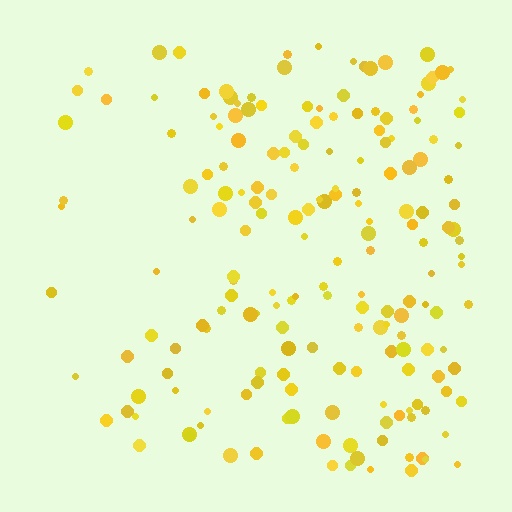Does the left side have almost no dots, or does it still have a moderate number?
Still a moderate number, just noticeably fewer than the right.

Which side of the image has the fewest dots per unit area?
The left.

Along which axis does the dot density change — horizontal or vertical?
Horizontal.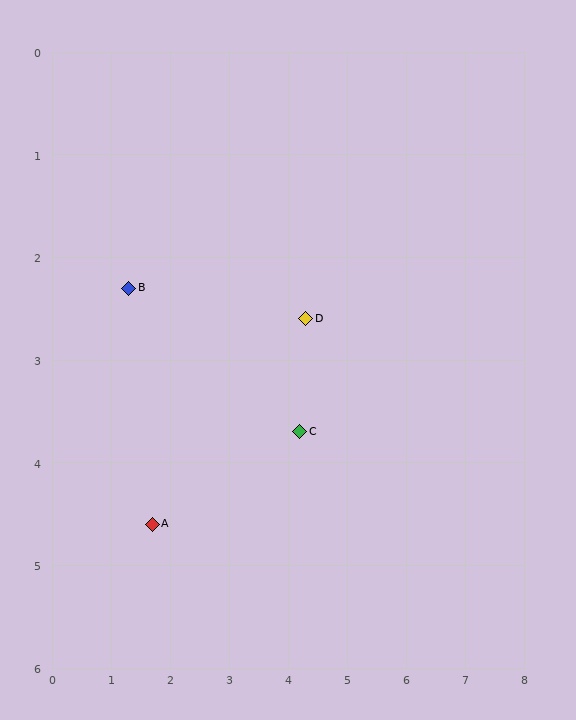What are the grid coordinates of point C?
Point C is at approximately (4.2, 3.7).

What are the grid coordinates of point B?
Point B is at approximately (1.3, 2.3).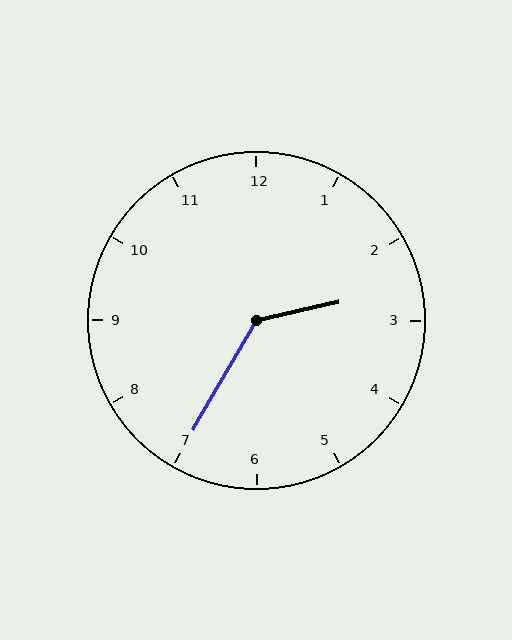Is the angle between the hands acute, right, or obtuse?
It is obtuse.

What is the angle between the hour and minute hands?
Approximately 132 degrees.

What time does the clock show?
2:35.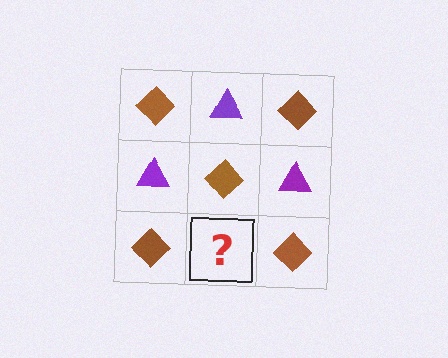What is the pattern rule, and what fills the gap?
The rule is that it alternates brown diamond and purple triangle in a checkerboard pattern. The gap should be filled with a purple triangle.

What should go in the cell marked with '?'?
The missing cell should contain a purple triangle.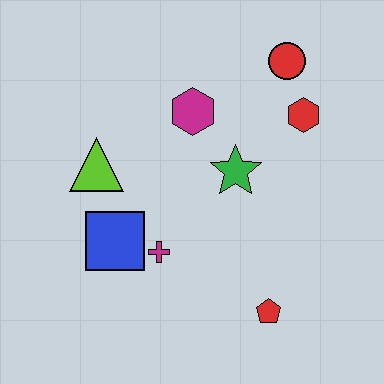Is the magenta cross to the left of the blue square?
No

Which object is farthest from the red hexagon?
The blue square is farthest from the red hexagon.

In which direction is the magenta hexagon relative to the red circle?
The magenta hexagon is to the left of the red circle.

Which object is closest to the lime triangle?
The blue square is closest to the lime triangle.